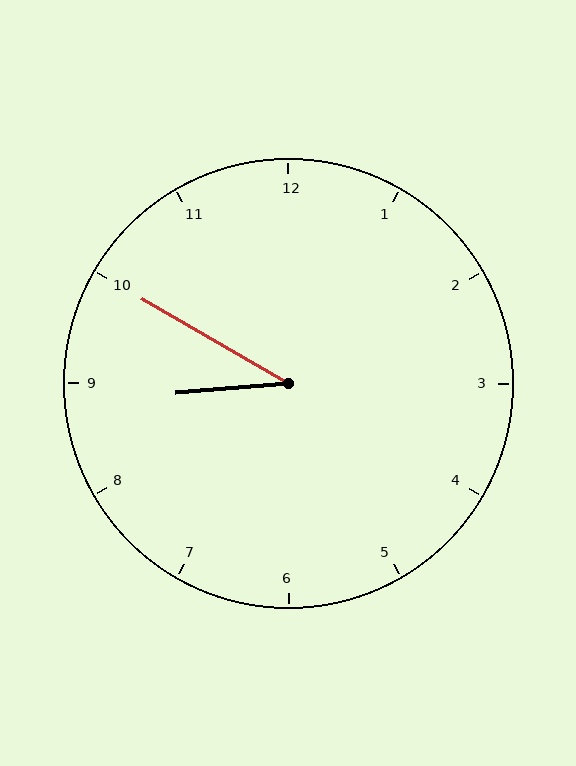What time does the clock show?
8:50.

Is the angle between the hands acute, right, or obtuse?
It is acute.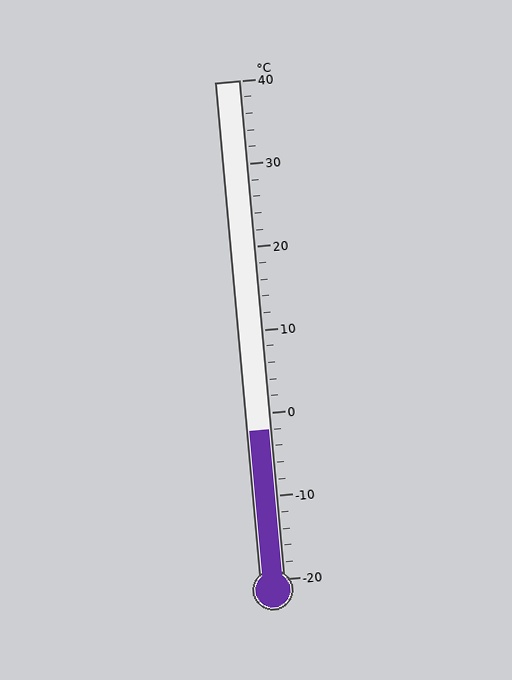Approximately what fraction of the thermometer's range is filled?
The thermometer is filled to approximately 30% of its range.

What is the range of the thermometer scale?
The thermometer scale ranges from -20°C to 40°C.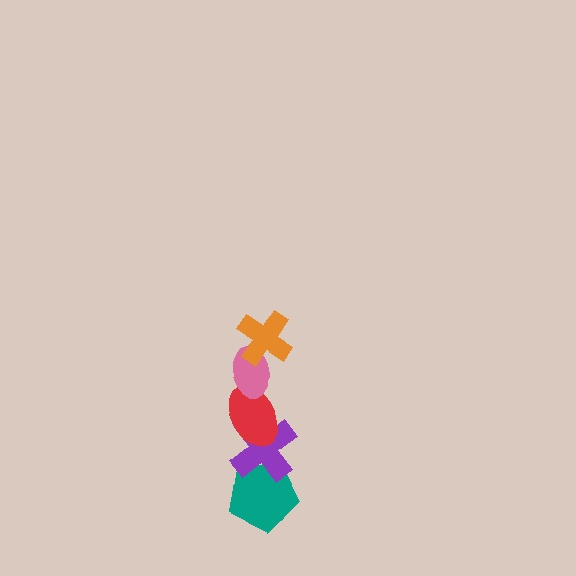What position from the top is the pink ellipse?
The pink ellipse is 2nd from the top.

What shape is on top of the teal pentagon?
The purple cross is on top of the teal pentagon.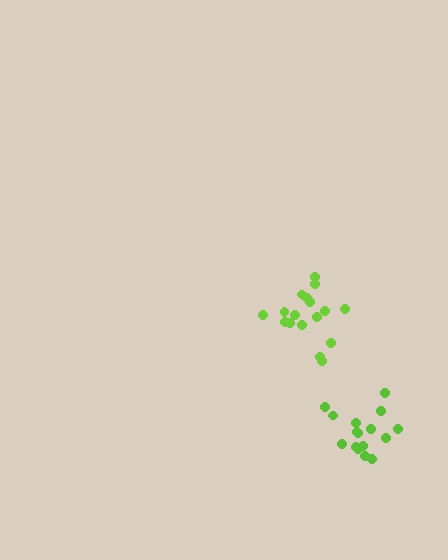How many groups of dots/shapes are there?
There are 2 groups.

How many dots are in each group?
Group 1: 17 dots, Group 2: 16 dots (33 total).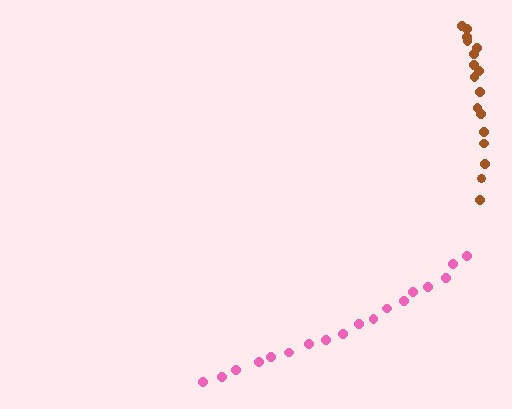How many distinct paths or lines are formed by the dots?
There are 2 distinct paths.